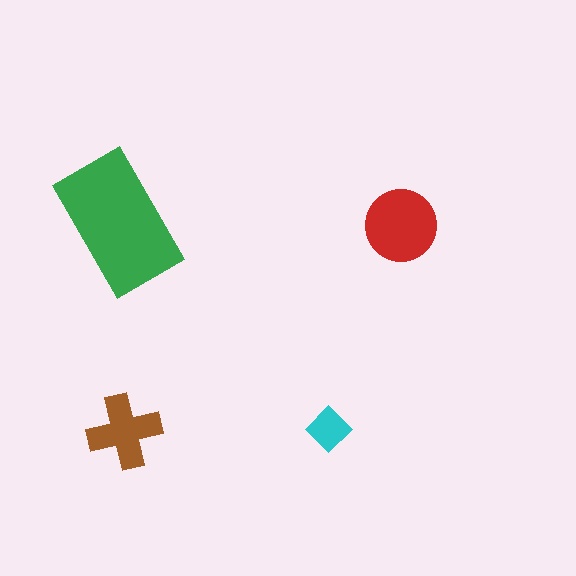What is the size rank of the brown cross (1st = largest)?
3rd.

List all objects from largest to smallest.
The green rectangle, the red circle, the brown cross, the cyan diamond.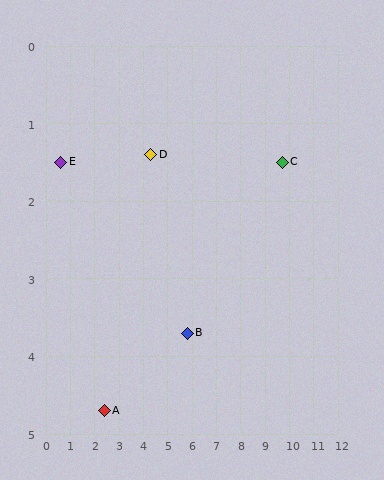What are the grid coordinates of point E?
Point E is at approximately (0.6, 1.5).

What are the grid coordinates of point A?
Point A is at approximately (2.4, 4.7).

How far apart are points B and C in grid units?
Points B and C are about 4.5 grid units apart.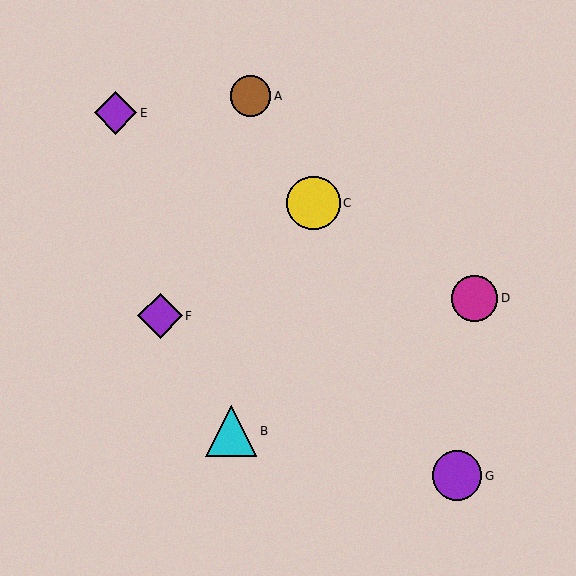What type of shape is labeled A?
Shape A is a brown circle.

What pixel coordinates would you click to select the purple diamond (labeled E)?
Click at (116, 113) to select the purple diamond E.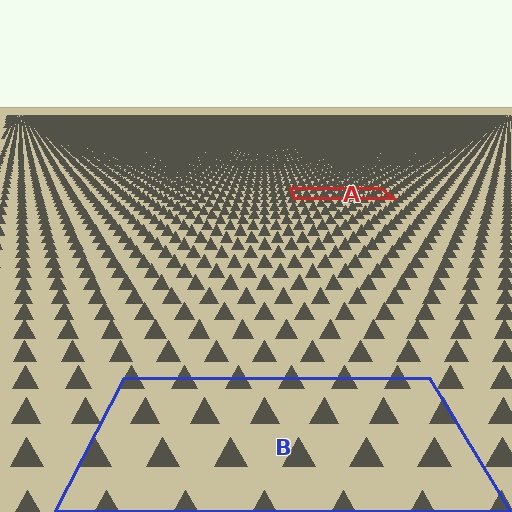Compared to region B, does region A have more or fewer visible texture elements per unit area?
Region A has more texture elements per unit area — they are packed more densely because it is farther away.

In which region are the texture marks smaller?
The texture marks are smaller in region A, because it is farther away.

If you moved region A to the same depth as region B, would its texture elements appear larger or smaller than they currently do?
They would appear larger. At a closer depth, the same texture elements are projected at a bigger on-screen size.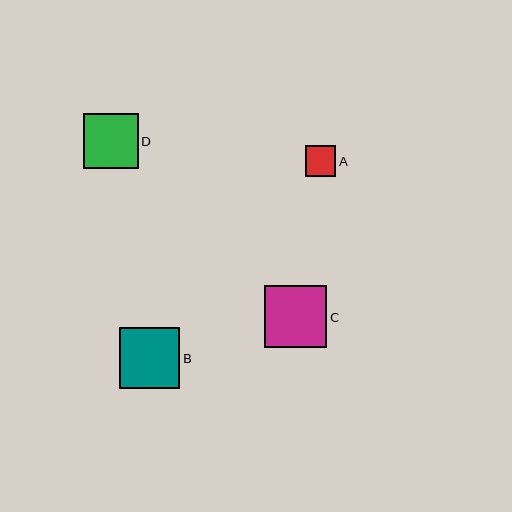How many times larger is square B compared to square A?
Square B is approximately 2.0 times the size of square A.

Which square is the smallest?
Square A is the smallest with a size of approximately 31 pixels.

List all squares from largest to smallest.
From largest to smallest: C, B, D, A.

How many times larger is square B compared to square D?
Square B is approximately 1.1 times the size of square D.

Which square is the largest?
Square C is the largest with a size of approximately 62 pixels.